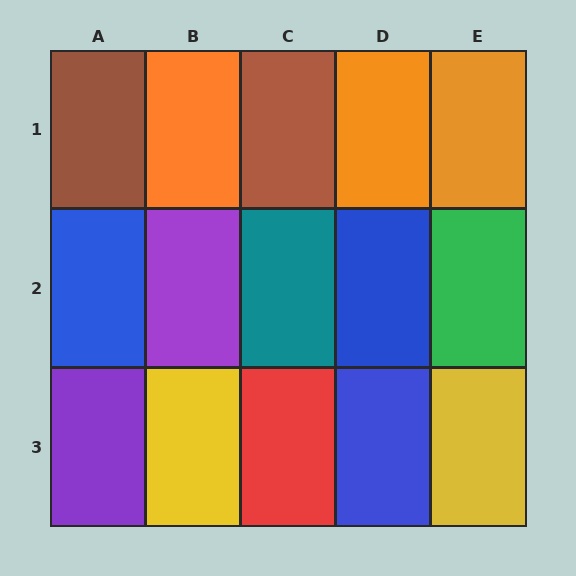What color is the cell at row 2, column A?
Blue.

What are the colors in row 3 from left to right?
Purple, yellow, red, blue, yellow.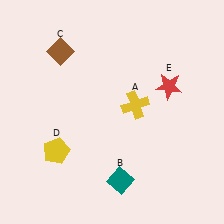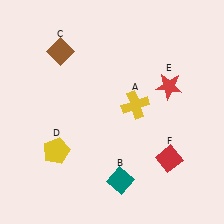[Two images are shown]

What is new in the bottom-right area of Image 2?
A red diamond (F) was added in the bottom-right area of Image 2.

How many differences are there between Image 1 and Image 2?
There is 1 difference between the two images.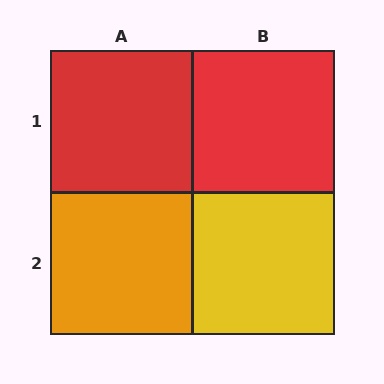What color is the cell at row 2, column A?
Orange.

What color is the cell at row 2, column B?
Yellow.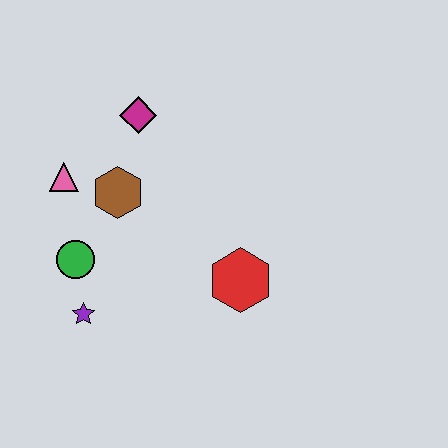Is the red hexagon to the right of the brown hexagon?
Yes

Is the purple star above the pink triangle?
No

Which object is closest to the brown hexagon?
The pink triangle is closest to the brown hexagon.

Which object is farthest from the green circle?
The red hexagon is farthest from the green circle.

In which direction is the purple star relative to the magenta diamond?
The purple star is below the magenta diamond.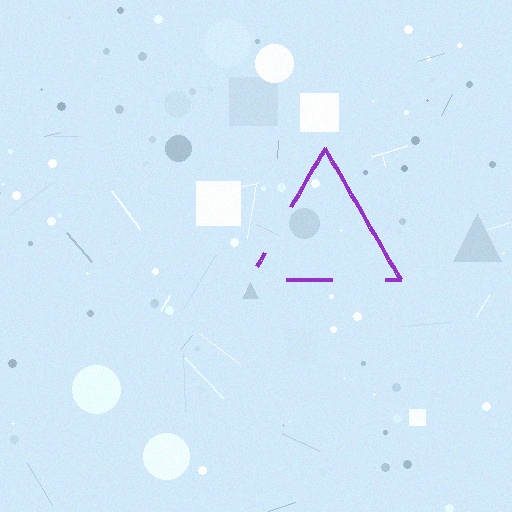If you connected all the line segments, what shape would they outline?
They would outline a triangle.